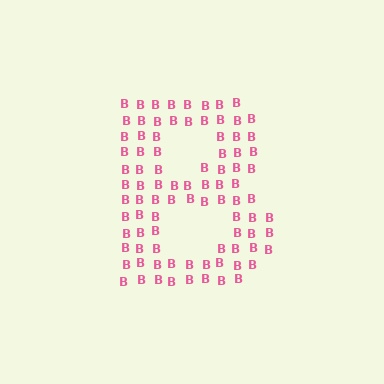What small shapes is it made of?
It is made of small letter B's.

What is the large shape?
The large shape is the letter B.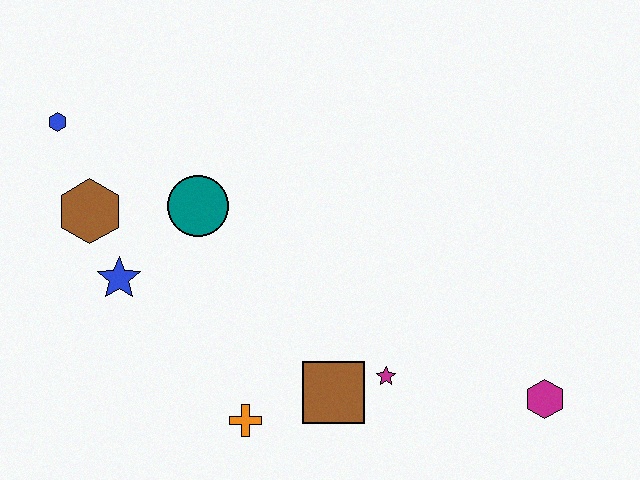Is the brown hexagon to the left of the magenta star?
Yes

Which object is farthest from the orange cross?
The blue hexagon is farthest from the orange cross.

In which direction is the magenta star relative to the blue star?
The magenta star is to the right of the blue star.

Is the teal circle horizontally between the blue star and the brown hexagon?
No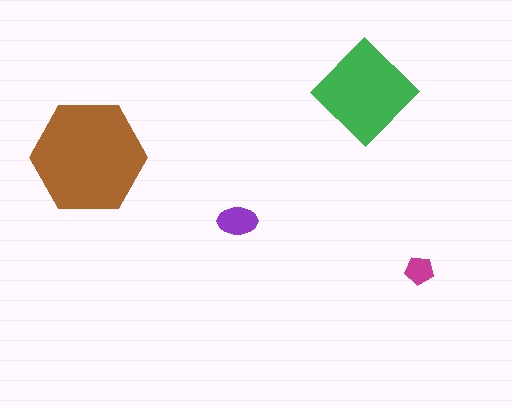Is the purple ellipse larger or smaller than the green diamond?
Smaller.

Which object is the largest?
The brown hexagon.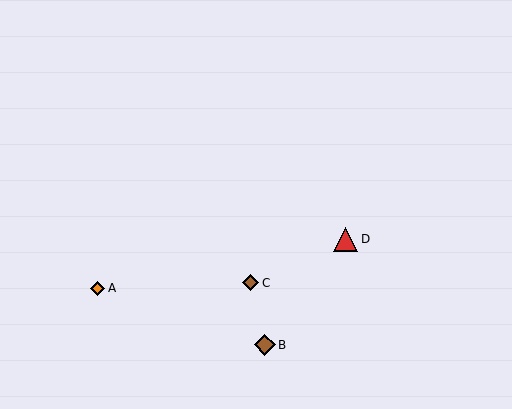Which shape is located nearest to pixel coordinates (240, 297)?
The brown diamond (labeled C) at (251, 283) is nearest to that location.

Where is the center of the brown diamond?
The center of the brown diamond is at (265, 345).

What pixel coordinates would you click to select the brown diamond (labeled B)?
Click at (265, 345) to select the brown diamond B.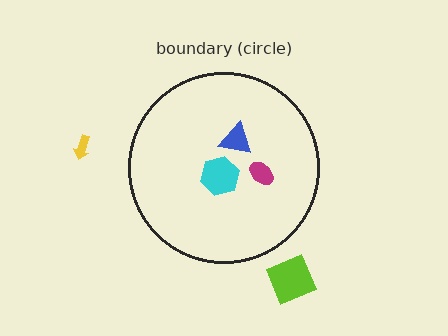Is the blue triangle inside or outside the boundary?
Inside.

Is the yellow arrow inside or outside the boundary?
Outside.